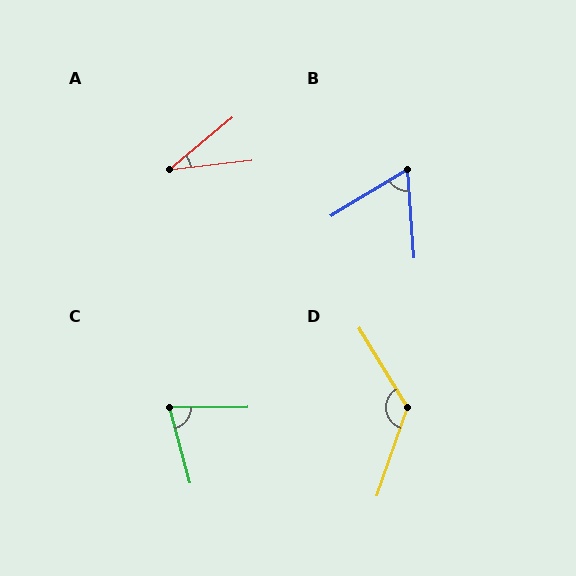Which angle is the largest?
D, at approximately 130 degrees.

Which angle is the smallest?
A, at approximately 33 degrees.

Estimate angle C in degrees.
Approximately 75 degrees.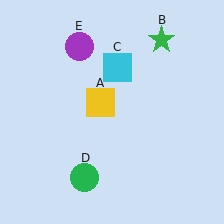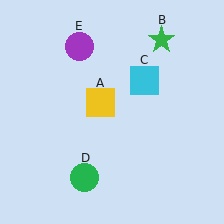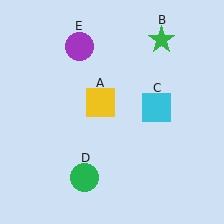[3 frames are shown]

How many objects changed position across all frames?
1 object changed position: cyan square (object C).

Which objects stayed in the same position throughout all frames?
Yellow square (object A) and green star (object B) and green circle (object D) and purple circle (object E) remained stationary.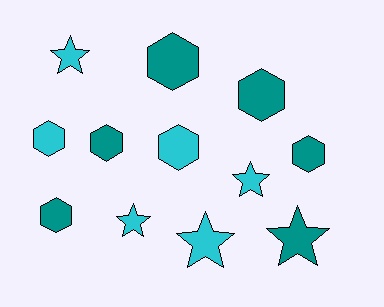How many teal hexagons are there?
There are 5 teal hexagons.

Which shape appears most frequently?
Hexagon, with 7 objects.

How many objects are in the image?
There are 12 objects.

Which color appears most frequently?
Cyan, with 6 objects.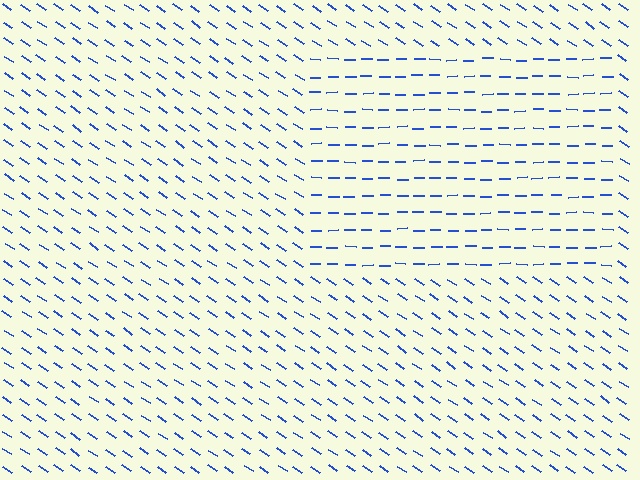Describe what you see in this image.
The image is filled with small blue line segments. A rectangle region in the image has lines oriented differently from the surrounding lines, creating a visible texture boundary.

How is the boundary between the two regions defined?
The boundary is defined purely by a change in line orientation (approximately 34 degrees difference). All lines are the same color and thickness.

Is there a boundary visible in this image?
Yes, there is a texture boundary formed by a change in line orientation.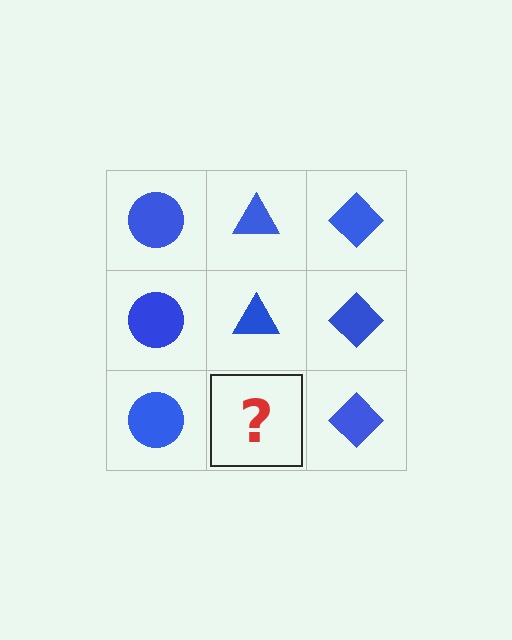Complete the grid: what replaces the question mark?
The question mark should be replaced with a blue triangle.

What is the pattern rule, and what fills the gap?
The rule is that each column has a consistent shape. The gap should be filled with a blue triangle.